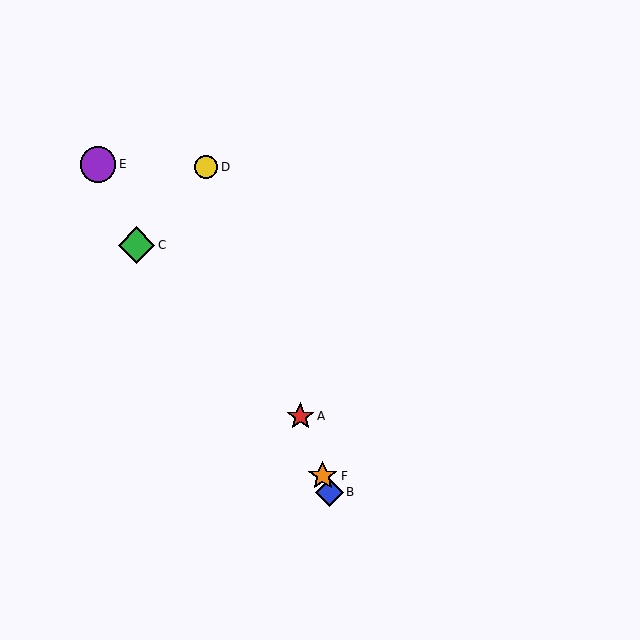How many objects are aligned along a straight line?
4 objects (A, B, D, F) are aligned along a straight line.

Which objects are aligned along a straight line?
Objects A, B, D, F are aligned along a straight line.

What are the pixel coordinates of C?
Object C is at (137, 245).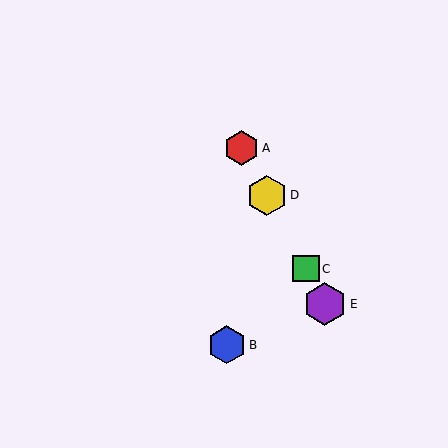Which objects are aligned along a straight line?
Objects A, C, D, E are aligned along a straight line.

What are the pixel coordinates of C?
Object C is at (306, 269).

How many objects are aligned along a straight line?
4 objects (A, C, D, E) are aligned along a straight line.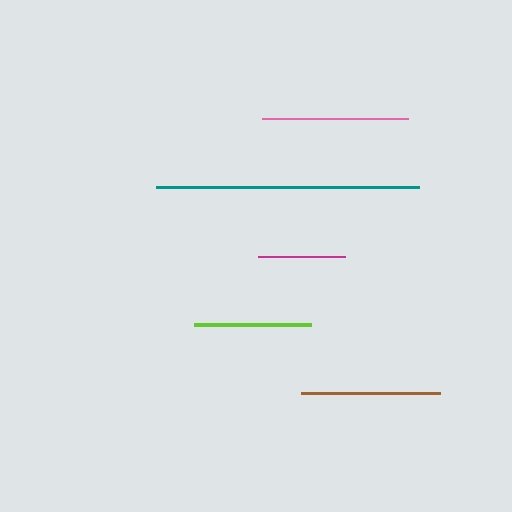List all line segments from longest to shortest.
From longest to shortest: teal, pink, brown, lime, magenta.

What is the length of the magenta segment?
The magenta segment is approximately 87 pixels long.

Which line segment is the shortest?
The magenta line is the shortest at approximately 87 pixels.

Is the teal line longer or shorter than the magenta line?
The teal line is longer than the magenta line.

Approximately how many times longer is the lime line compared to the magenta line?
The lime line is approximately 1.3 times the length of the magenta line.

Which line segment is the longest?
The teal line is the longest at approximately 263 pixels.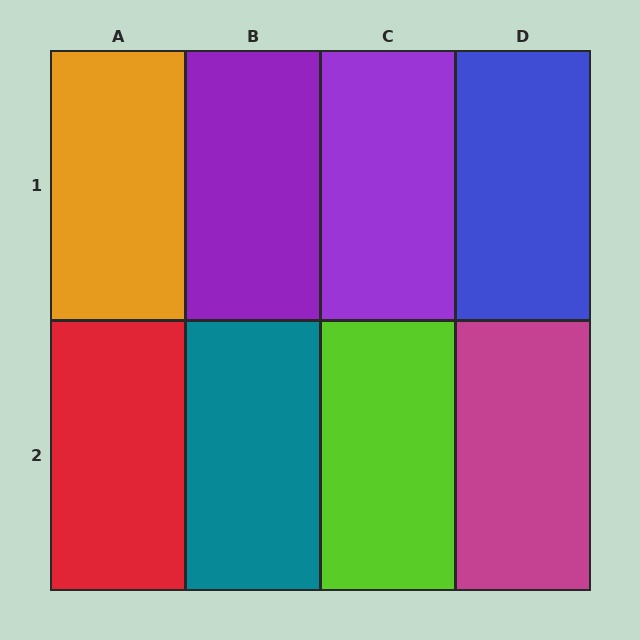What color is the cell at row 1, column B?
Purple.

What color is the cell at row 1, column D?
Blue.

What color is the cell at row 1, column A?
Orange.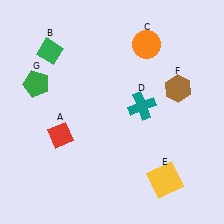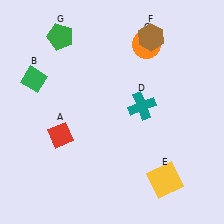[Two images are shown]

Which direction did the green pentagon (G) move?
The green pentagon (G) moved up.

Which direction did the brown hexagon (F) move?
The brown hexagon (F) moved up.